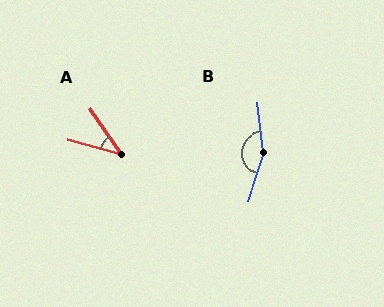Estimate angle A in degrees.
Approximately 39 degrees.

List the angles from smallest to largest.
A (39°), B (156°).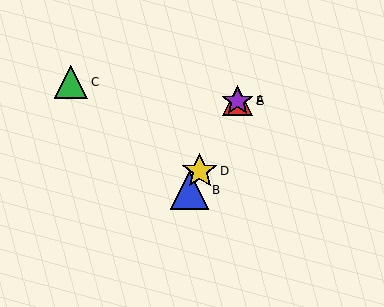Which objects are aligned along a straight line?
Objects A, B, D, E are aligned along a straight line.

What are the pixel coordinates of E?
Object E is at (237, 101).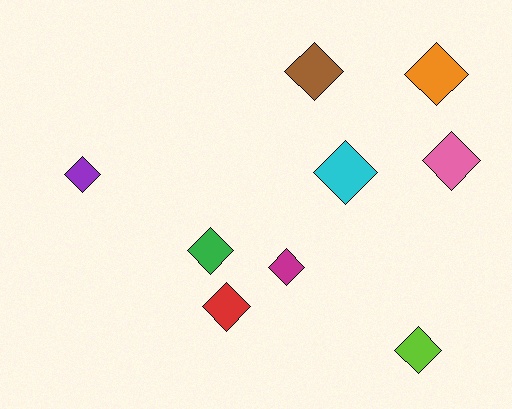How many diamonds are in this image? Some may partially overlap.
There are 9 diamonds.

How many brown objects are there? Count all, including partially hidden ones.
There is 1 brown object.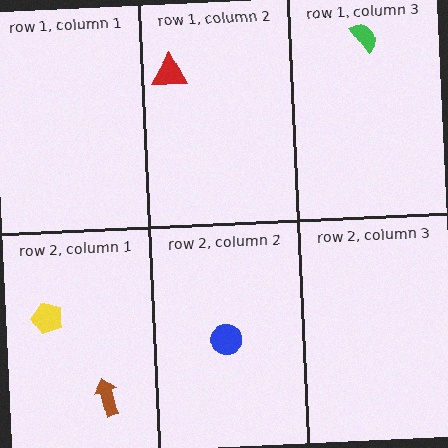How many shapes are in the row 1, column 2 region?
1.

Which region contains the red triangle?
The row 1, column 2 region.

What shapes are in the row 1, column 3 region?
The green semicircle.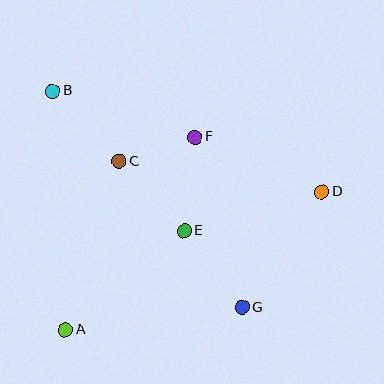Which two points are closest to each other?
Points C and F are closest to each other.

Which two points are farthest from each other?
Points A and D are farthest from each other.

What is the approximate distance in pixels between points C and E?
The distance between C and E is approximately 95 pixels.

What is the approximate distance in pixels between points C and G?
The distance between C and G is approximately 191 pixels.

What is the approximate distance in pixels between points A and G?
The distance between A and G is approximately 178 pixels.